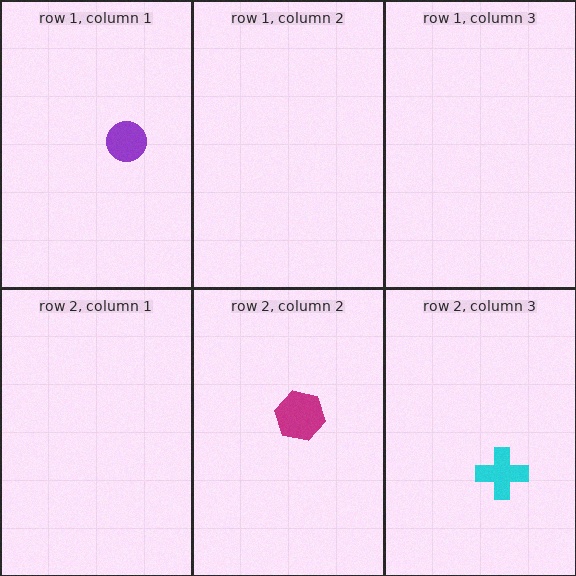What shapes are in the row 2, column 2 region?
The magenta hexagon.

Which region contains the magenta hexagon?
The row 2, column 2 region.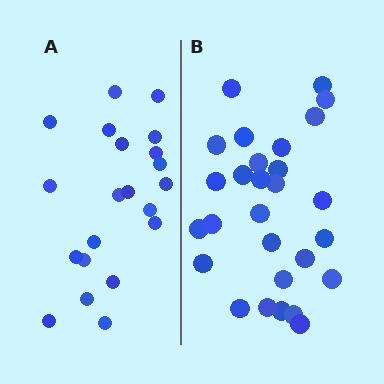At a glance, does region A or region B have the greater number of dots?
Region B (the right region) has more dots.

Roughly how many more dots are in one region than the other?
Region B has roughly 8 or so more dots than region A.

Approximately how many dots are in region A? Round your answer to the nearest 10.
About 20 dots. (The exact count is 21, which rounds to 20.)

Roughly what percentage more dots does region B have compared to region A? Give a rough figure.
About 35% more.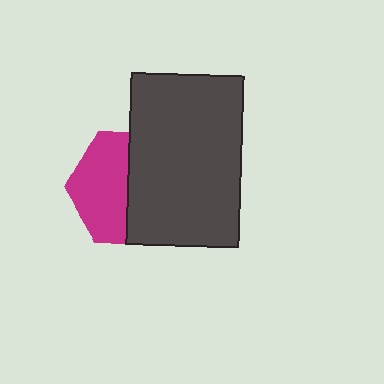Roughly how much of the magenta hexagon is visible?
About half of it is visible (roughly 48%).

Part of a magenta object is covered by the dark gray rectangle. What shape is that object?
It is a hexagon.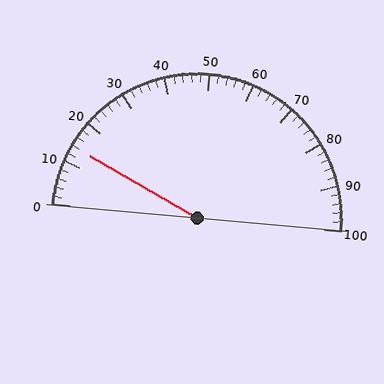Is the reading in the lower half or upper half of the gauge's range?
The reading is in the lower half of the range (0 to 100).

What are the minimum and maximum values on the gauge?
The gauge ranges from 0 to 100.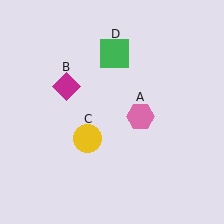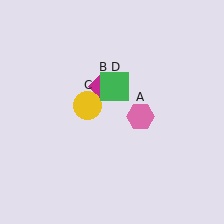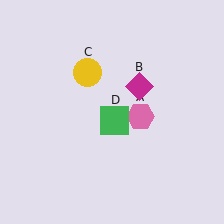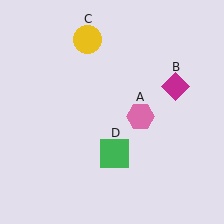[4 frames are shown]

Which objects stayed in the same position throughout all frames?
Pink hexagon (object A) remained stationary.